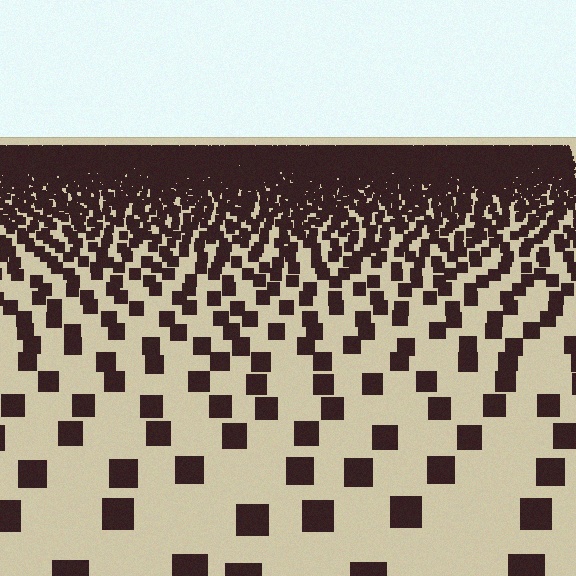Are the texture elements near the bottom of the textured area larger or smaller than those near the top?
Larger. Near the bottom, elements are closer to the viewer and appear at a bigger on-screen size.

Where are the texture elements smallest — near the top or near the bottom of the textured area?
Near the top.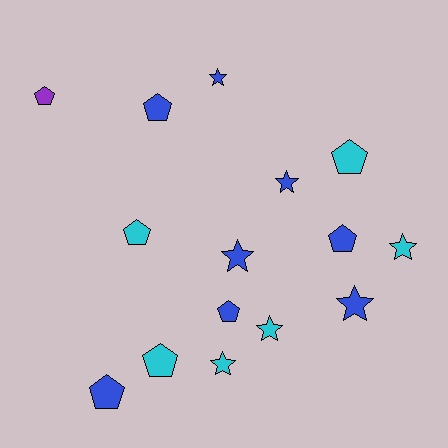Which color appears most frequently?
Blue, with 8 objects.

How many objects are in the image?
There are 15 objects.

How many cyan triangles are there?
There are no cyan triangles.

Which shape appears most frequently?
Pentagon, with 8 objects.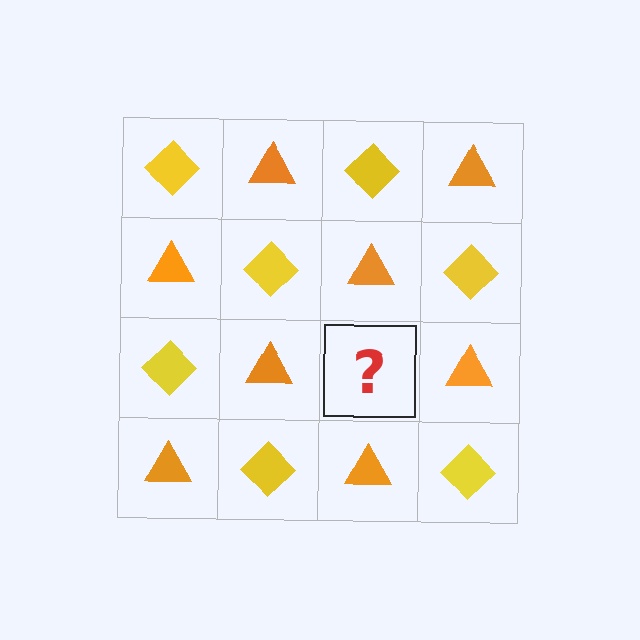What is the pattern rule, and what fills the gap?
The rule is that it alternates yellow diamond and orange triangle in a checkerboard pattern. The gap should be filled with a yellow diamond.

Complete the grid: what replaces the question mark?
The question mark should be replaced with a yellow diamond.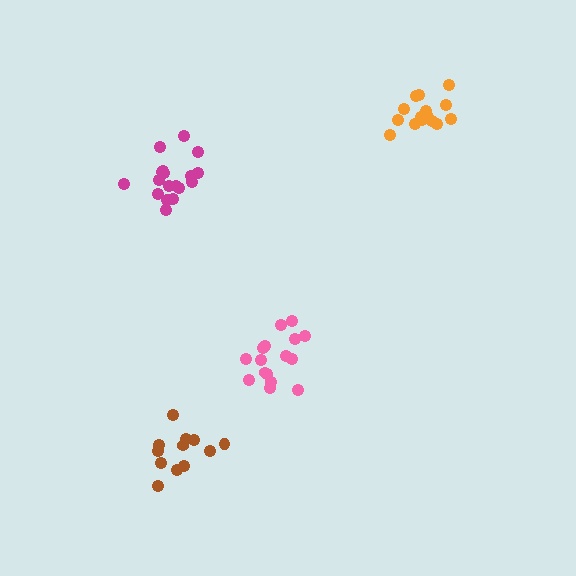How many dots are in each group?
Group 1: 15 dots, Group 2: 12 dots, Group 3: 18 dots, Group 4: 16 dots (61 total).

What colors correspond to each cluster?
The clusters are colored: orange, brown, magenta, pink.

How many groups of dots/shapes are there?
There are 4 groups.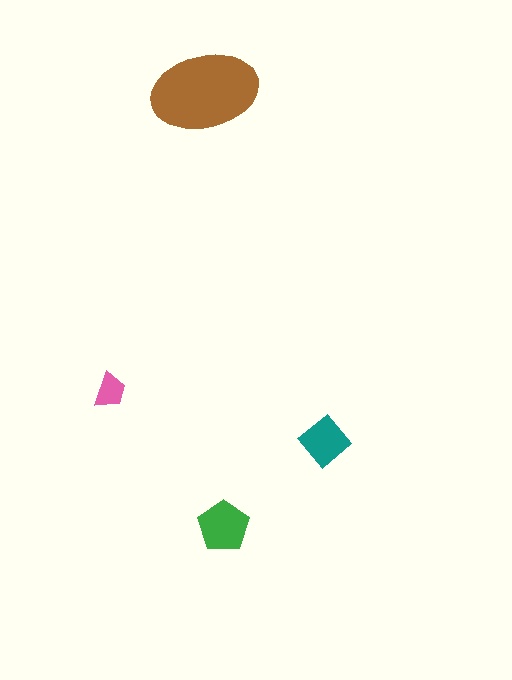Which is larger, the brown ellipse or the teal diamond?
The brown ellipse.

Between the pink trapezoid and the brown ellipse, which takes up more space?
The brown ellipse.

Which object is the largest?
The brown ellipse.